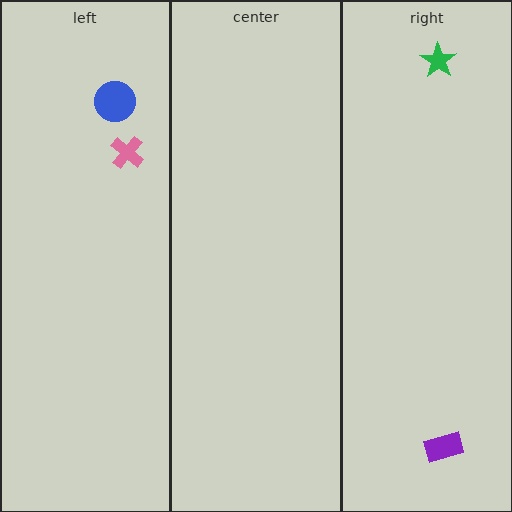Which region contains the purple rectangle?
The right region.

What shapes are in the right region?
The green star, the purple rectangle.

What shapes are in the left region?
The pink cross, the blue circle.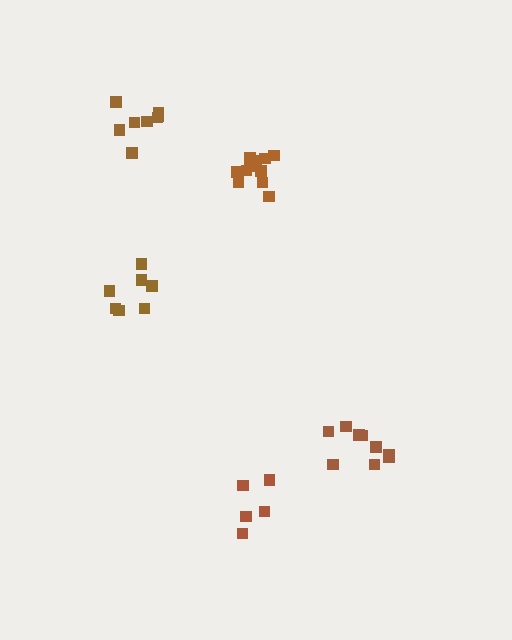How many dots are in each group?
Group 1: 11 dots, Group 2: 5 dots, Group 3: 7 dots, Group 4: 8 dots, Group 5: 9 dots (40 total).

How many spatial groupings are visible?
There are 5 spatial groupings.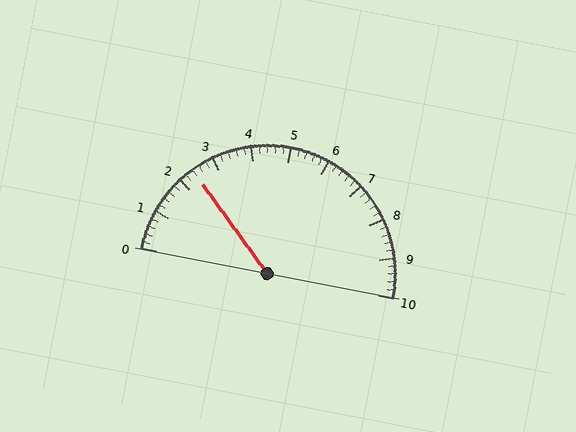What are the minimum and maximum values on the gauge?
The gauge ranges from 0 to 10.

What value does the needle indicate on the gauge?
The needle indicates approximately 2.4.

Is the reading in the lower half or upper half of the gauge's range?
The reading is in the lower half of the range (0 to 10).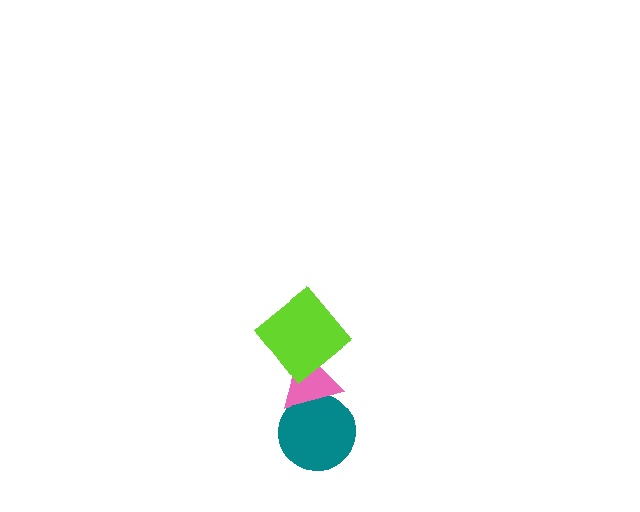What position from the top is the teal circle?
The teal circle is 3rd from the top.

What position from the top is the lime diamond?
The lime diamond is 1st from the top.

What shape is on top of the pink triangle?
The lime diamond is on top of the pink triangle.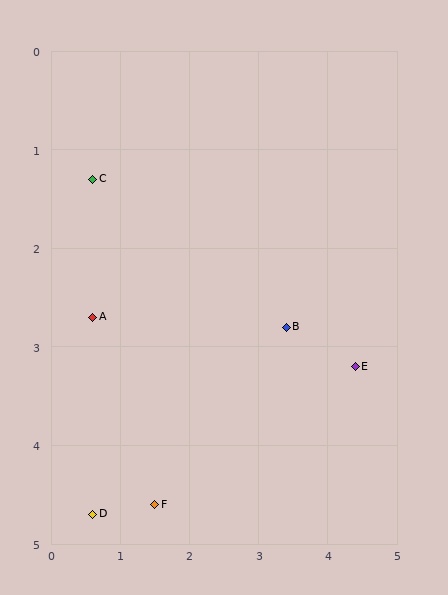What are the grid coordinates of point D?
Point D is at approximately (0.6, 4.7).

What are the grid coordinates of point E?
Point E is at approximately (4.4, 3.2).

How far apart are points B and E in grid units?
Points B and E are about 1.1 grid units apart.